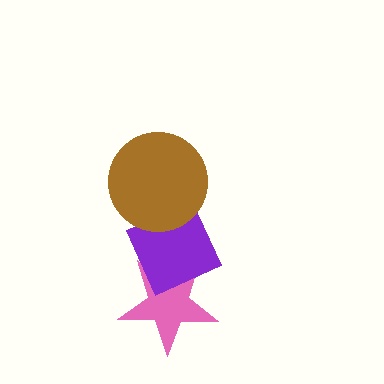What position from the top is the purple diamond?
The purple diamond is 2nd from the top.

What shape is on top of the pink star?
The purple diamond is on top of the pink star.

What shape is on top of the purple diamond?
The brown circle is on top of the purple diamond.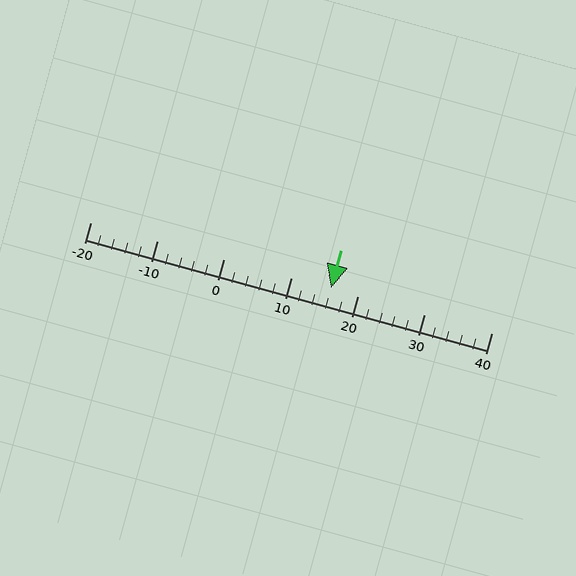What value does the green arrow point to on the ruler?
The green arrow points to approximately 16.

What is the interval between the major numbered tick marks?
The major tick marks are spaced 10 units apart.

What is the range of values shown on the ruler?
The ruler shows values from -20 to 40.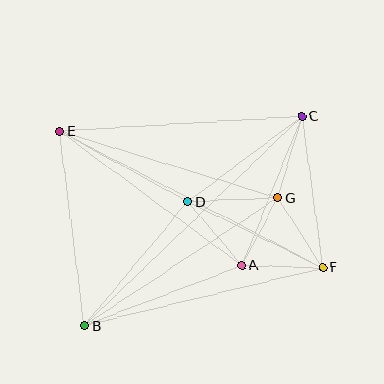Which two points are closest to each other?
Points A and G are closest to each other.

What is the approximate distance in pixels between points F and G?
The distance between F and G is approximately 83 pixels.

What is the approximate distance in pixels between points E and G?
The distance between E and G is approximately 228 pixels.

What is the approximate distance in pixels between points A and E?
The distance between A and E is approximately 226 pixels.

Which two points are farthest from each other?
Points B and C are farthest from each other.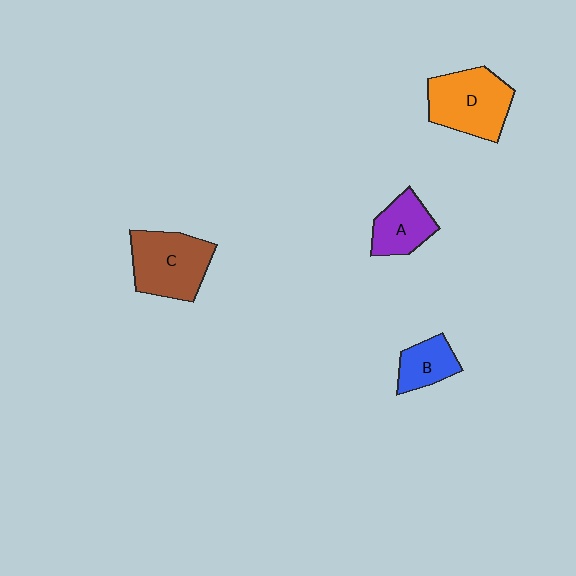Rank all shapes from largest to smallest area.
From largest to smallest: D (orange), C (brown), A (purple), B (blue).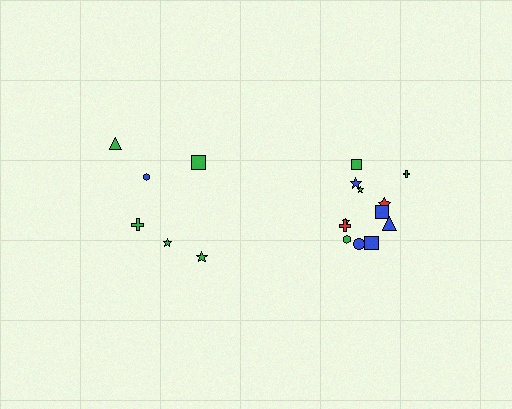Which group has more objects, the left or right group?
The right group.